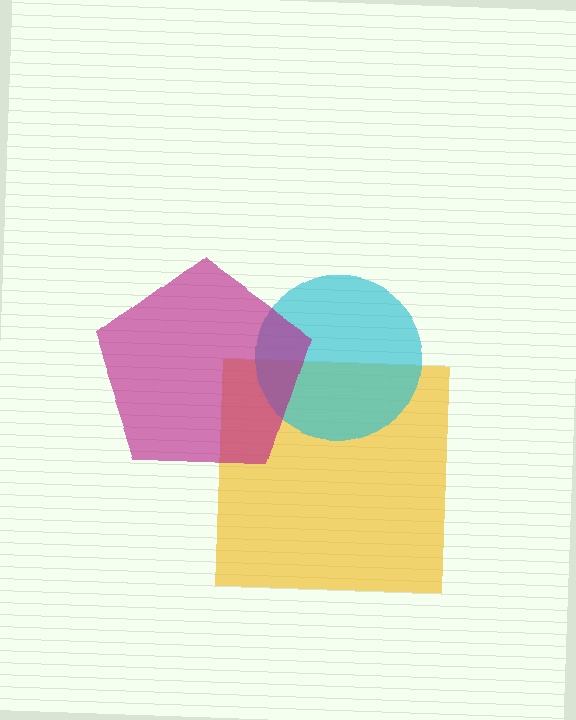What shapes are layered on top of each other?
The layered shapes are: a yellow square, a cyan circle, a magenta pentagon.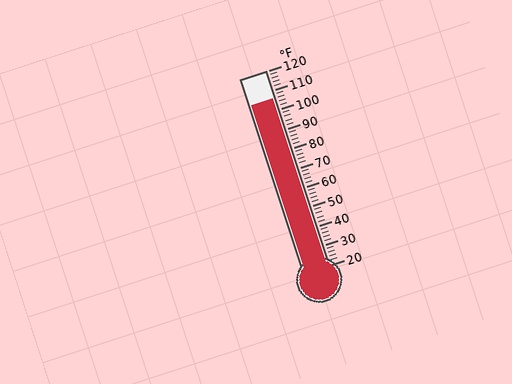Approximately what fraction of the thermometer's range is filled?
The thermometer is filled to approximately 85% of its range.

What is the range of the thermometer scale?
The thermometer scale ranges from 20°F to 120°F.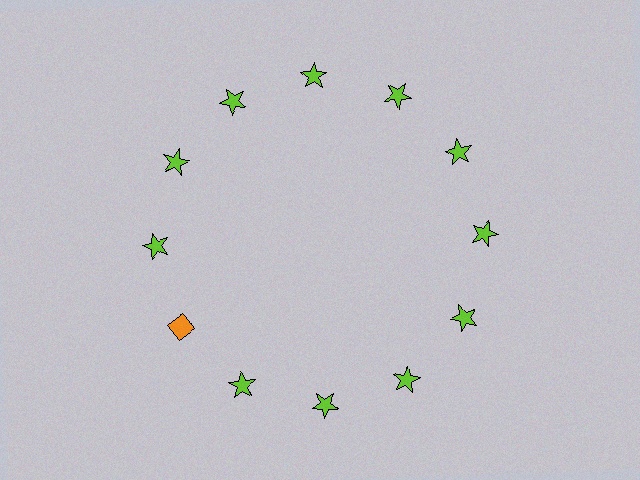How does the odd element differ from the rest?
It differs in both color (orange instead of lime) and shape (diamond instead of star).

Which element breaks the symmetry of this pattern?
The orange diamond at roughly the 8 o'clock position breaks the symmetry. All other shapes are lime stars.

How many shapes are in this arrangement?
There are 12 shapes arranged in a ring pattern.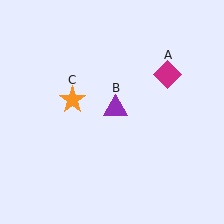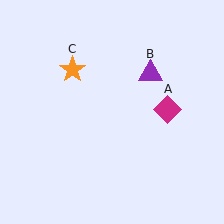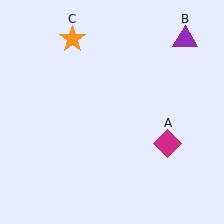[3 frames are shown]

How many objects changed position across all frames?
3 objects changed position: magenta diamond (object A), purple triangle (object B), orange star (object C).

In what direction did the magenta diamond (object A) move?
The magenta diamond (object A) moved down.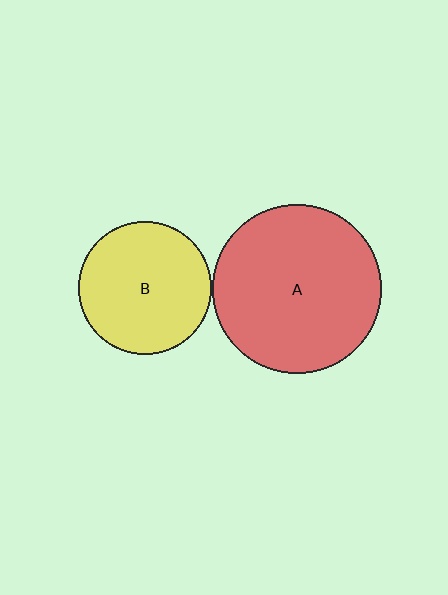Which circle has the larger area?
Circle A (red).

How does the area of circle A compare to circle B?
Approximately 1.6 times.